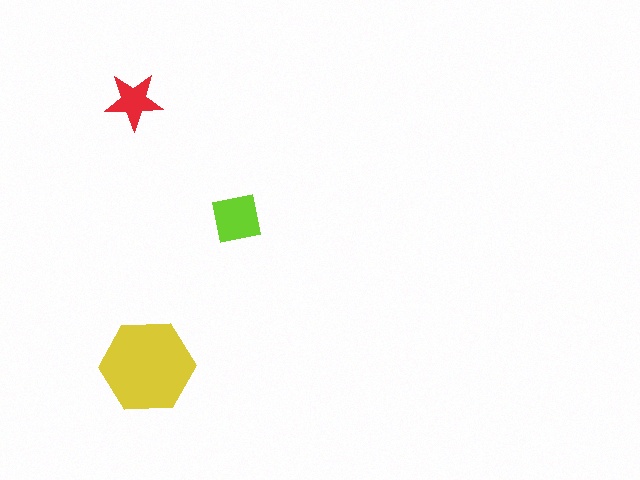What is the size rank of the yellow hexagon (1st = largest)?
1st.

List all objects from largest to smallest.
The yellow hexagon, the lime square, the red star.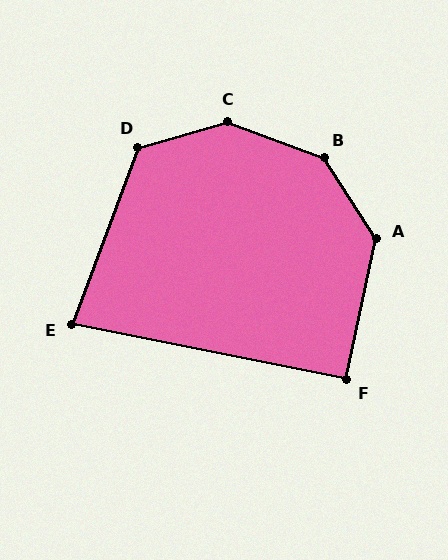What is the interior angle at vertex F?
Approximately 90 degrees (approximately right).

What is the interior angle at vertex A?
Approximately 135 degrees (obtuse).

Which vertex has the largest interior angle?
C, at approximately 144 degrees.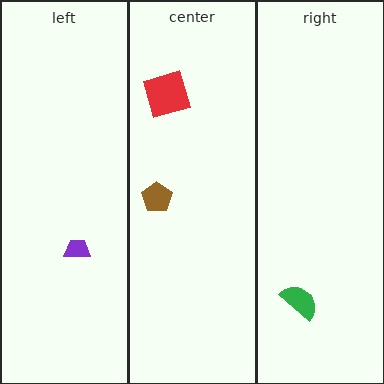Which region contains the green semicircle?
The right region.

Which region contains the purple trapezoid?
The left region.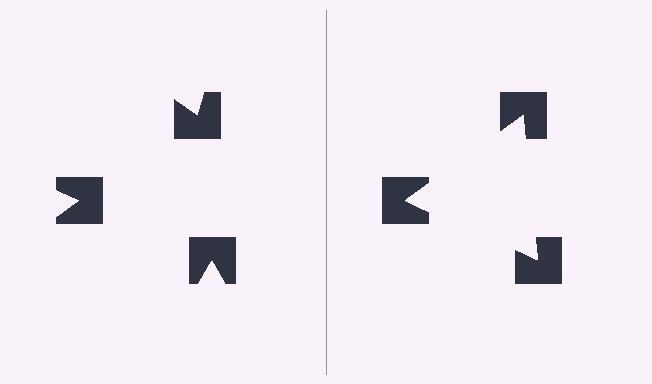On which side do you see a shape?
An illusory triangle appears on the right side. On the left side the wedge cuts are rotated, so no coherent shape forms.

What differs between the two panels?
The notched squares are positioned identically on both sides; only the wedge orientations differ. On the right they align to a triangle; on the left they are misaligned.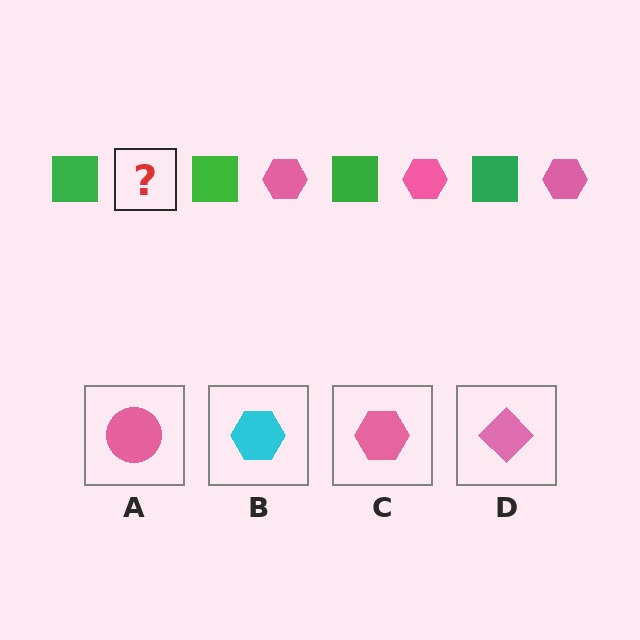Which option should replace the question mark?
Option C.